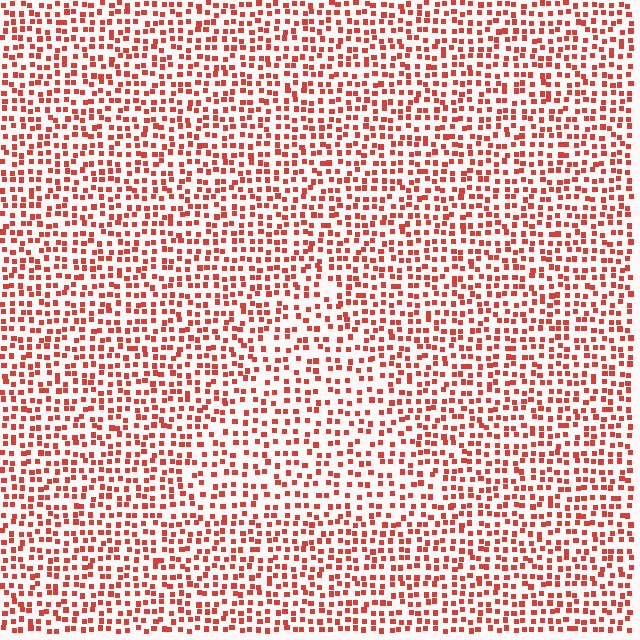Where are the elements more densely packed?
The elements are more densely packed outside the triangle boundary.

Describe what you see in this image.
The image contains small red elements arranged at two different densities. A triangle-shaped region is visible where the elements are less densely packed than the surrounding area.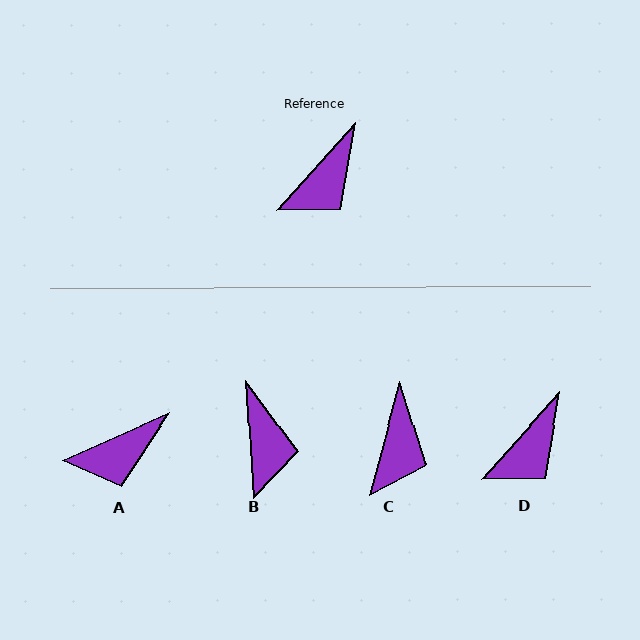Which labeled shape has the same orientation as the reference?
D.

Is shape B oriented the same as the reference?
No, it is off by about 46 degrees.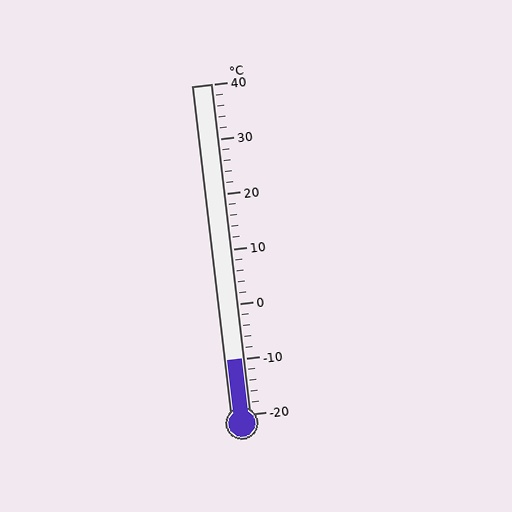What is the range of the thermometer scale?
The thermometer scale ranges from -20°C to 40°C.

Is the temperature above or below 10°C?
The temperature is below 10°C.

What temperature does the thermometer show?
The thermometer shows approximately -10°C.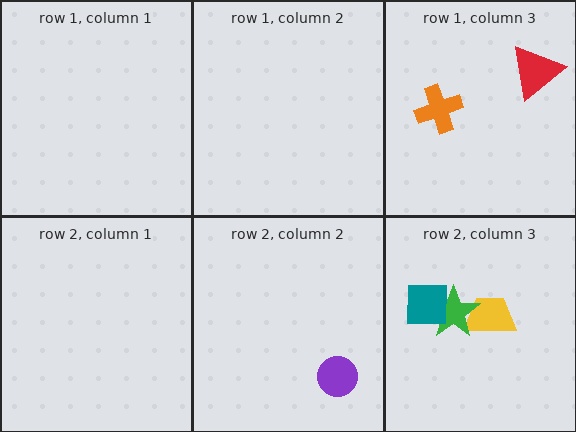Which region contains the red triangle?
The row 1, column 3 region.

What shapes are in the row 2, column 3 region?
The yellow trapezoid, the green star, the teal square.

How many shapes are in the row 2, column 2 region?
1.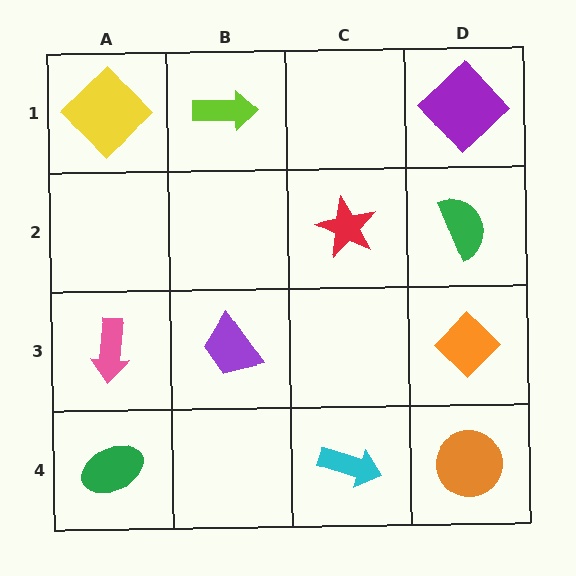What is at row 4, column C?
A cyan arrow.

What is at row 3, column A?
A pink arrow.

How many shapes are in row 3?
3 shapes.